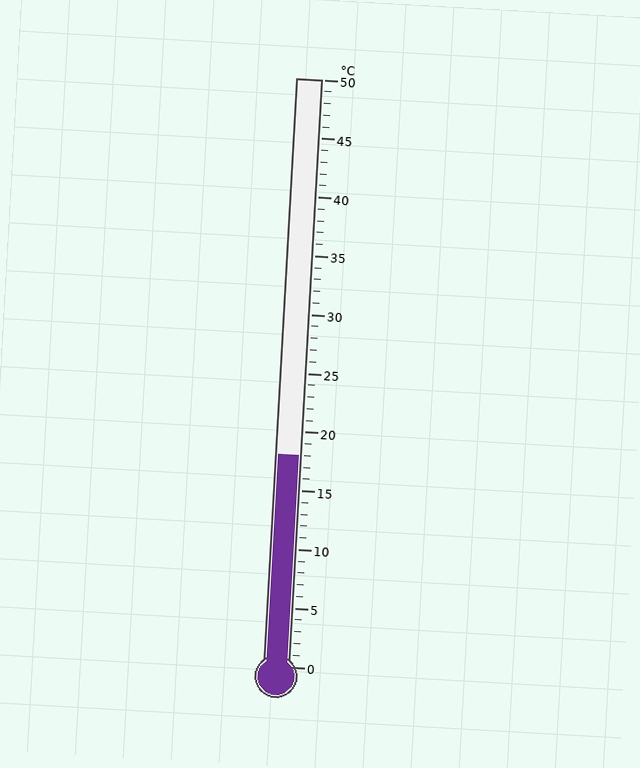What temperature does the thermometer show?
The thermometer shows approximately 18°C.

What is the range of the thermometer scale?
The thermometer scale ranges from 0°C to 50°C.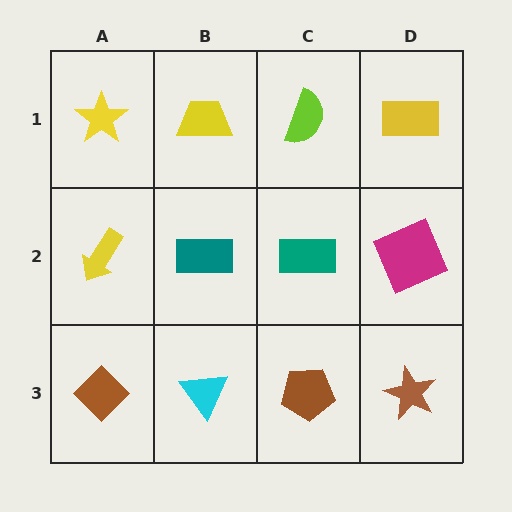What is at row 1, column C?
A lime semicircle.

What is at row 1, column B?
A yellow trapezoid.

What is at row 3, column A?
A brown diamond.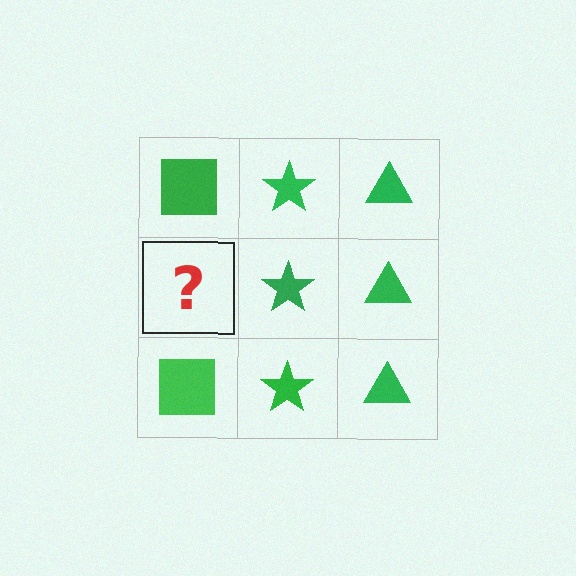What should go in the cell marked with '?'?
The missing cell should contain a green square.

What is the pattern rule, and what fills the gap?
The rule is that each column has a consistent shape. The gap should be filled with a green square.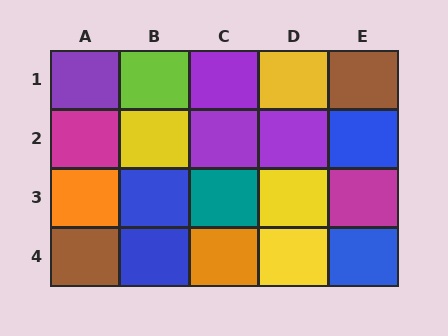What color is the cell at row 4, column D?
Yellow.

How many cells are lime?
1 cell is lime.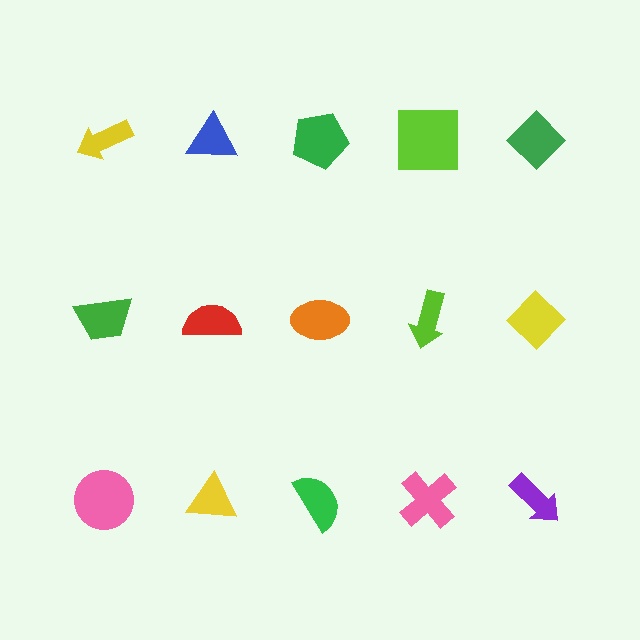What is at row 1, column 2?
A blue triangle.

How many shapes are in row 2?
5 shapes.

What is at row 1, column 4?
A lime square.